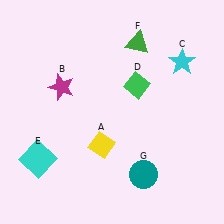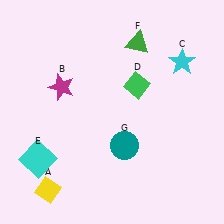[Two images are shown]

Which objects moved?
The objects that moved are: the yellow diamond (A), the teal circle (G).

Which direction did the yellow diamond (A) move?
The yellow diamond (A) moved left.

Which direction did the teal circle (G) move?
The teal circle (G) moved up.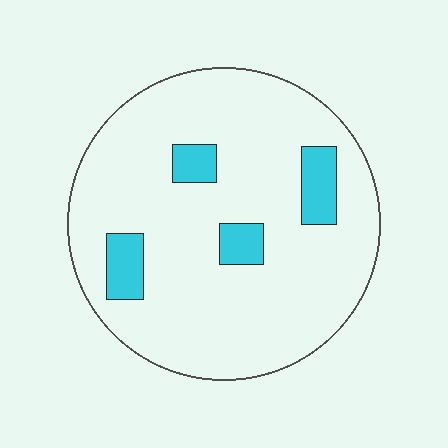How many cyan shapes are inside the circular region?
4.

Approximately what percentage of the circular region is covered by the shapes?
Approximately 10%.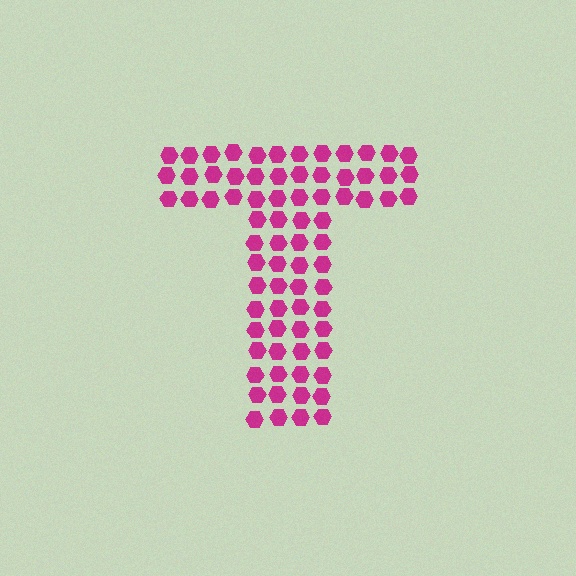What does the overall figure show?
The overall figure shows the letter T.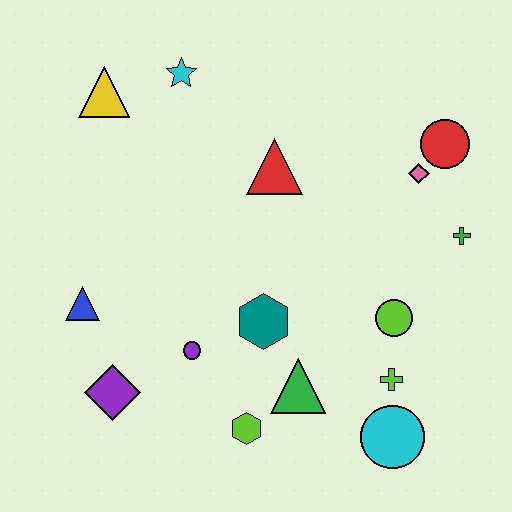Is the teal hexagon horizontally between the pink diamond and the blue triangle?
Yes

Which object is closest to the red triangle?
The cyan star is closest to the red triangle.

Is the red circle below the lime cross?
No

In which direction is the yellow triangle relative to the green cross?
The yellow triangle is to the left of the green cross.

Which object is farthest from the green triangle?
The yellow triangle is farthest from the green triangle.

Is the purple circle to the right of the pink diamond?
No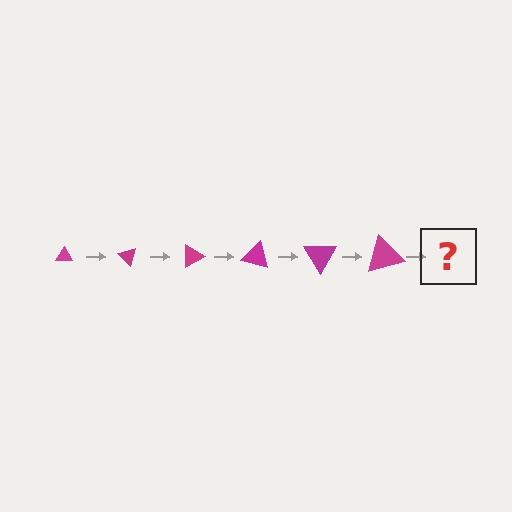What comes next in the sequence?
The next element should be a triangle, larger than the previous one and rotated 270 degrees from the start.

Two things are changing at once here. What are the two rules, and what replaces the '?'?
The two rules are that the triangle grows larger each step and it rotates 45 degrees each step. The '?' should be a triangle, larger than the previous one and rotated 270 degrees from the start.